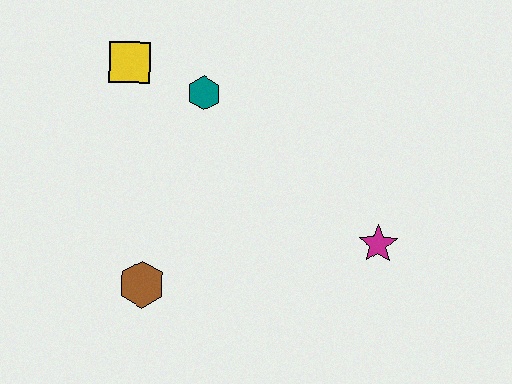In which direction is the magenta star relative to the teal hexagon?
The magenta star is to the right of the teal hexagon.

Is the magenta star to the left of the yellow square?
No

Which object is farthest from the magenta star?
The yellow square is farthest from the magenta star.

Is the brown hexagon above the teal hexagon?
No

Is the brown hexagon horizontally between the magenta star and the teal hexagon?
No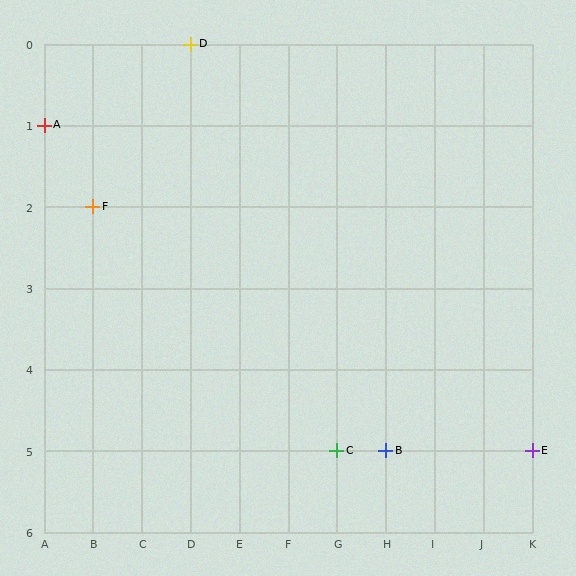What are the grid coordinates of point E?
Point E is at grid coordinates (K, 5).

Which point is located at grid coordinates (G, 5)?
Point C is at (G, 5).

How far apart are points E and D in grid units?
Points E and D are 7 columns and 5 rows apart (about 8.6 grid units diagonally).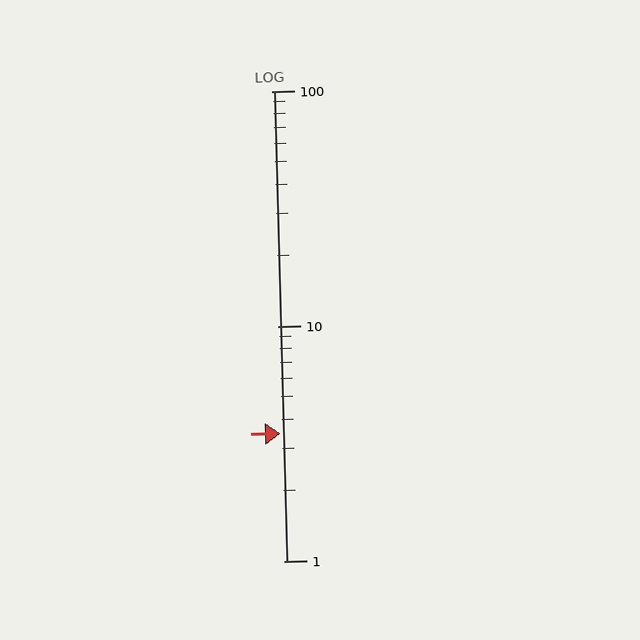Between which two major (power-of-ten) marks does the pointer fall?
The pointer is between 1 and 10.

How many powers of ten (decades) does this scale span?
The scale spans 2 decades, from 1 to 100.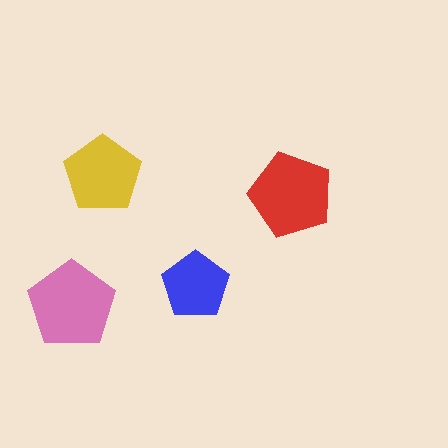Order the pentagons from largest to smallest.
the pink one, the red one, the yellow one, the blue one.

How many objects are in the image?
There are 4 objects in the image.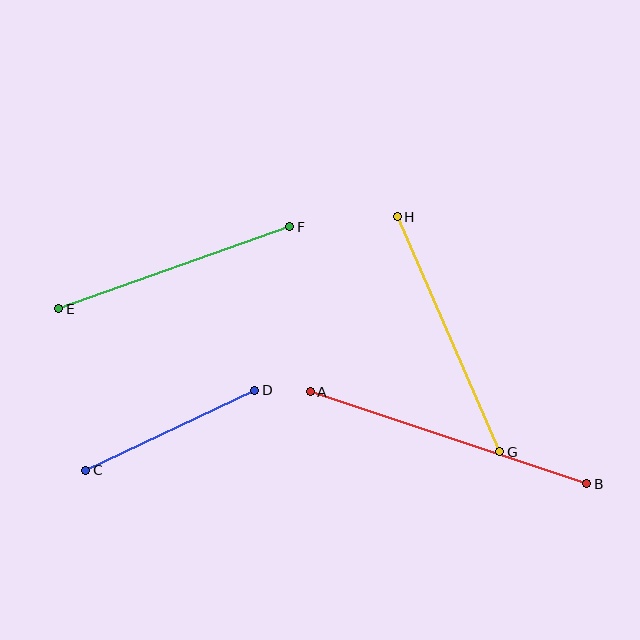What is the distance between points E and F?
The distance is approximately 245 pixels.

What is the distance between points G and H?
The distance is approximately 256 pixels.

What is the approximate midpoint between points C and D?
The midpoint is at approximately (170, 430) pixels.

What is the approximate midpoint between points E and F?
The midpoint is at approximately (174, 268) pixels.